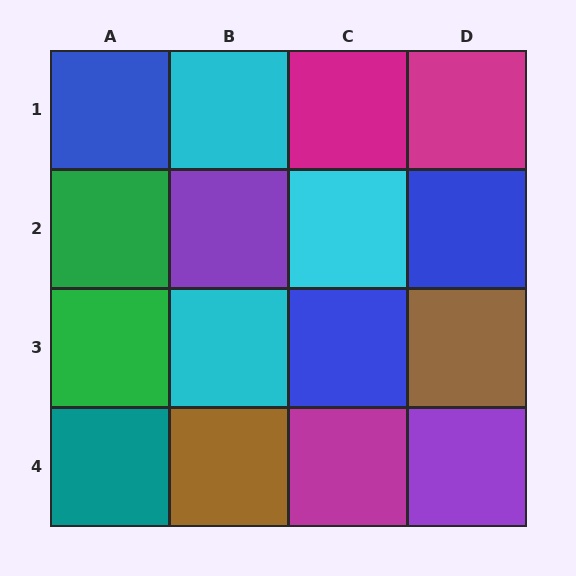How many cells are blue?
3 cells are blue.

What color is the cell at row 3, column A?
Green.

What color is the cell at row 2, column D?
Blue.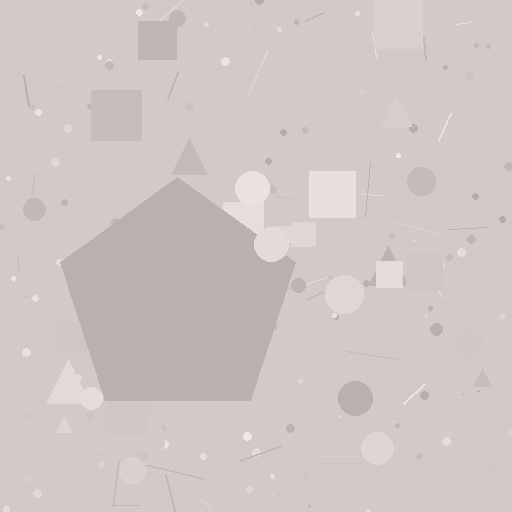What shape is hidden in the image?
A pentagon is hidden in the image.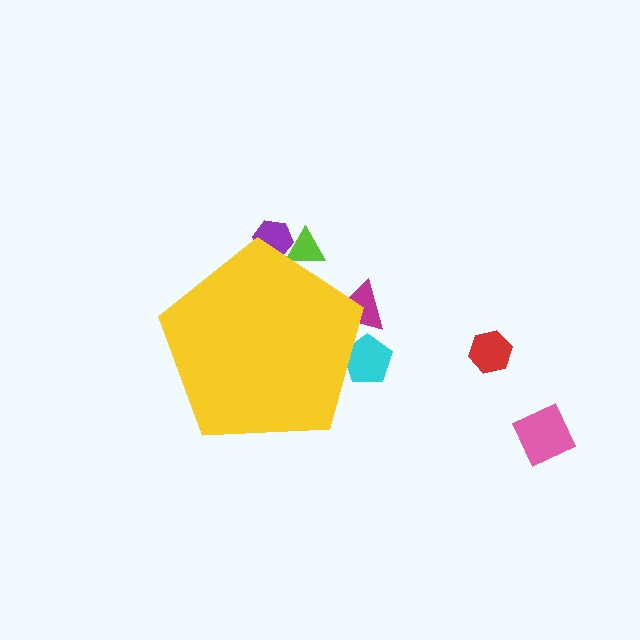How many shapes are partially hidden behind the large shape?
4 shapes are partially hidden.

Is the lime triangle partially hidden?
Yes, the lime triangle is partially hidden behind the yellow pentagon.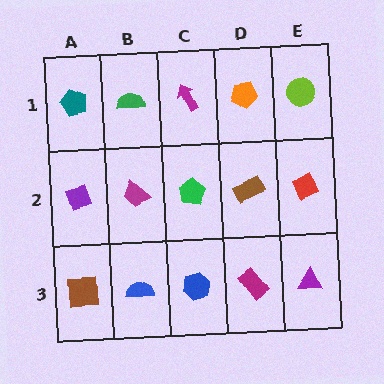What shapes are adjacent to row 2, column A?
A teal pentagon (row 1, column A), a brown square (row 3, column A), a magenta trapezoid (row 2, column B).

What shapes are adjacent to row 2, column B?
A green semicircle (row 1, column B), a blue semicircle (row 3, column B), a purple diamond (row 2, column A), a green pentagon (row 2, column C).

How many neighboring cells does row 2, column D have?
4.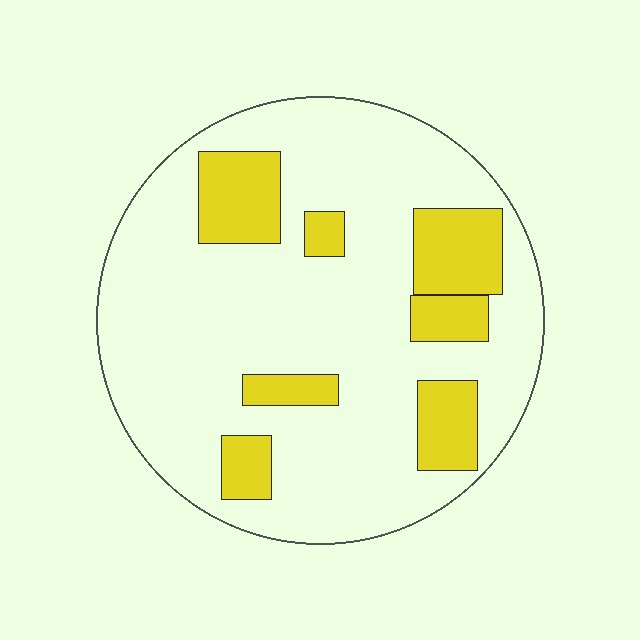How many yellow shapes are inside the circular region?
7.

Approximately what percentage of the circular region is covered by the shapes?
Approximately 20%.